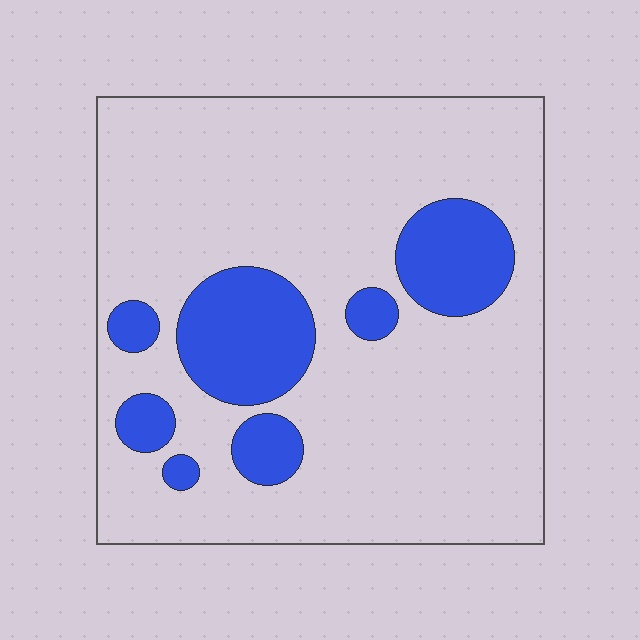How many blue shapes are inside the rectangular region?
7.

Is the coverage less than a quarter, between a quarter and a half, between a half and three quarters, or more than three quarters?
Less than a quarter.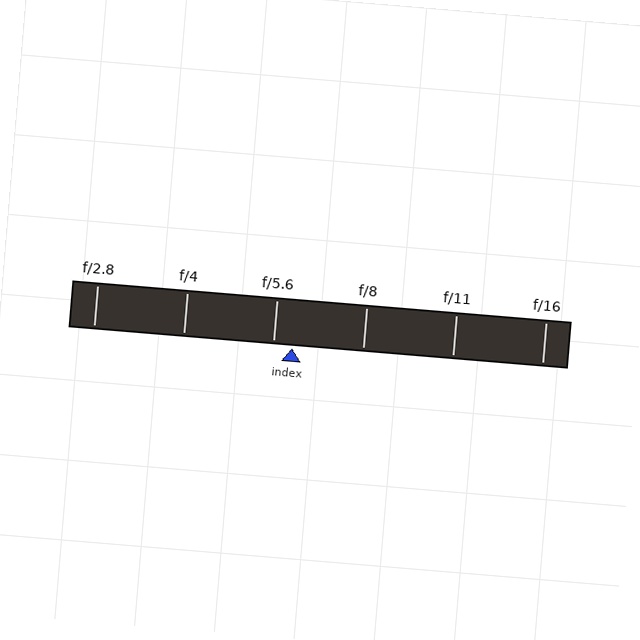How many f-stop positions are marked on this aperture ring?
There are 6 f-stop positions marked.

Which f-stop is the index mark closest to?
The index mark is closest to f/5.6.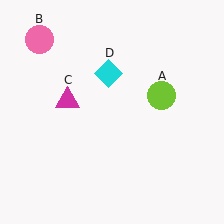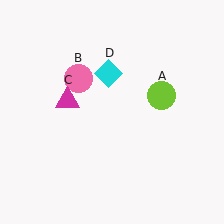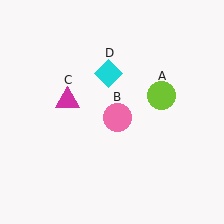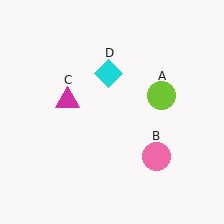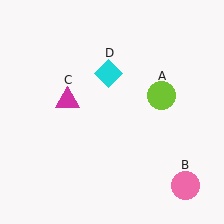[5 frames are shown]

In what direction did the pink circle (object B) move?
The pink circle (object B) moved down and to the right.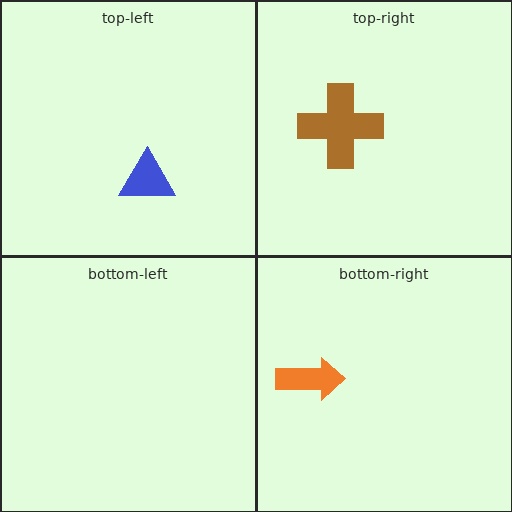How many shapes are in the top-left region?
1.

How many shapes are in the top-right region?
1.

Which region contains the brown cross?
The top-right region.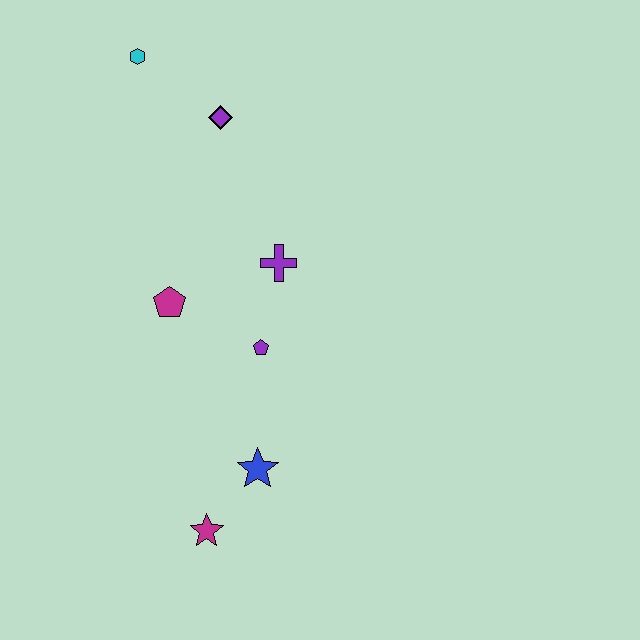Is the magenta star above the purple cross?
No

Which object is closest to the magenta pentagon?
The purple pentagon is closest to the magenta pentagon.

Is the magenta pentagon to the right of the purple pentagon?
No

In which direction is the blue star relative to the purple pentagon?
The blue star is below the purple pentagon.